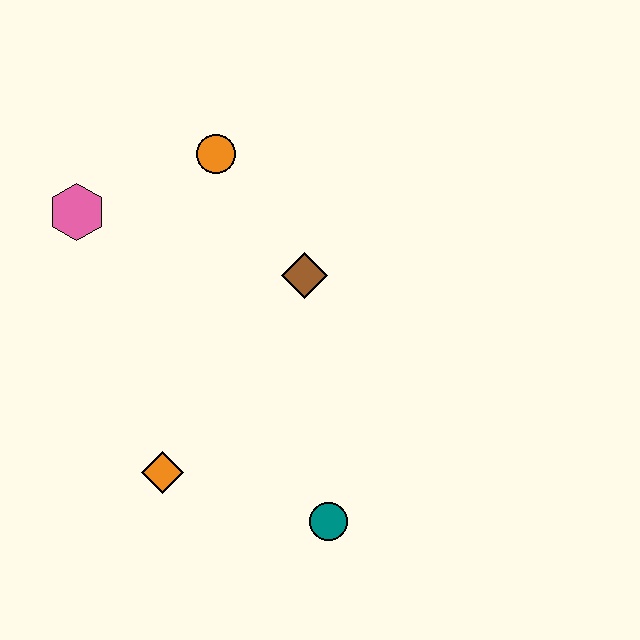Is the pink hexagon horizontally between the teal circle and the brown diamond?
No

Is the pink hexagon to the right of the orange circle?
No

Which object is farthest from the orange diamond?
The orange circle is farthest from the orange diamond.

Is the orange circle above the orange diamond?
Yes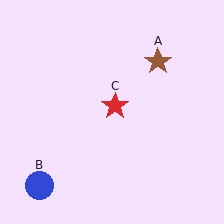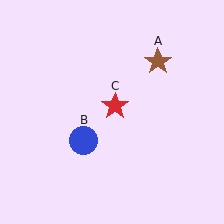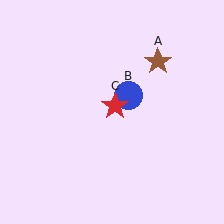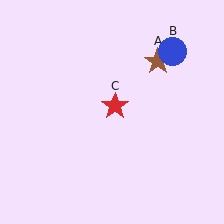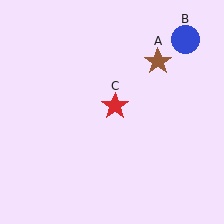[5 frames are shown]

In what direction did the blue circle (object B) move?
The blue circle (object B) moved up and to the right.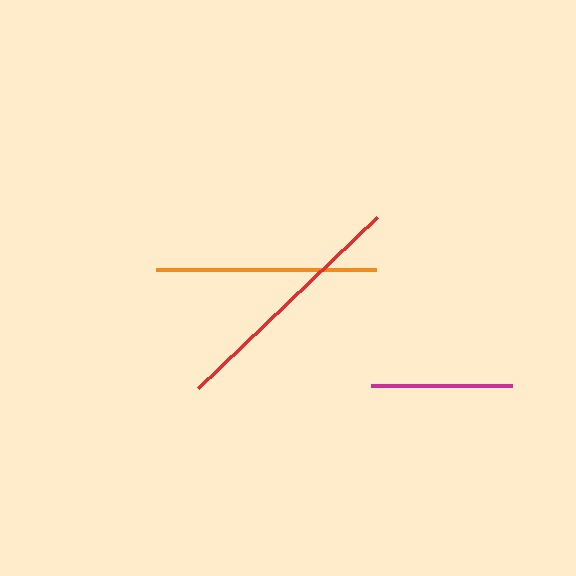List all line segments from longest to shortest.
From longest to shortest: red, orange, magenta.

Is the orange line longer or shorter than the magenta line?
The orange line is longer than the magenta line.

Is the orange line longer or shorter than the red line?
The red line is longer than the orange line.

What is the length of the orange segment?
The orange segment is approximately 220 pixels long.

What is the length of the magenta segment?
The magenta segment is approximately 141 pixels long.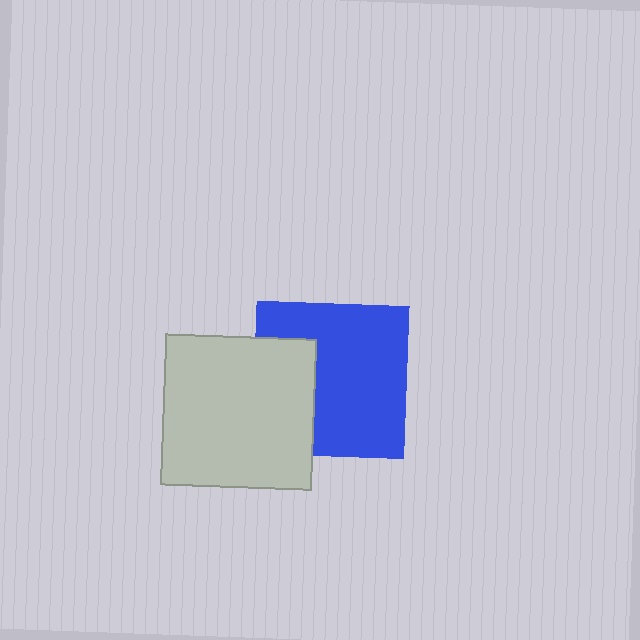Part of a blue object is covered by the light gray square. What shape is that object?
It is a square.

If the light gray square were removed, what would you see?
You would see the complete blue square.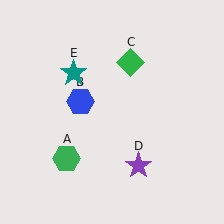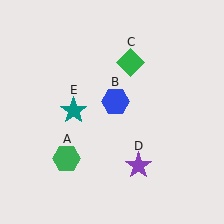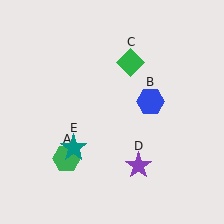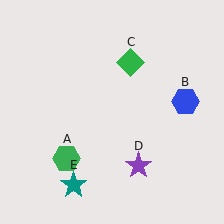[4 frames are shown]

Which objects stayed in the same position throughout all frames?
Green hexagon (object A) and green diamond (object C) and purple star (object D) remained stationary.